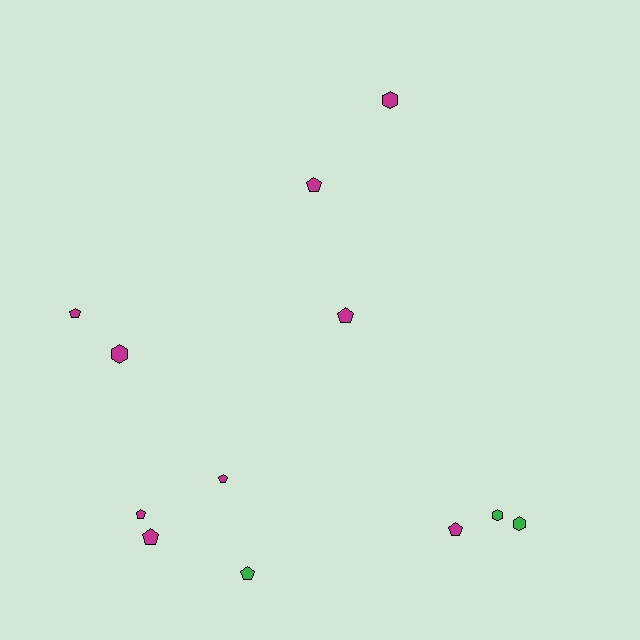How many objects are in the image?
There are 12 objects.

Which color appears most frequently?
Magenta, with 9 objects.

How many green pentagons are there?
There is 1 green pentagon.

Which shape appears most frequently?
Pentagon, with 8 objects.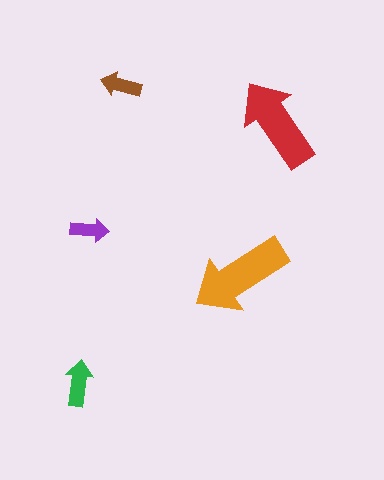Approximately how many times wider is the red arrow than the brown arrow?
About 2.5 times wider.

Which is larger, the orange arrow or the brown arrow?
The orange one.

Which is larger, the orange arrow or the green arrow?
The orange one.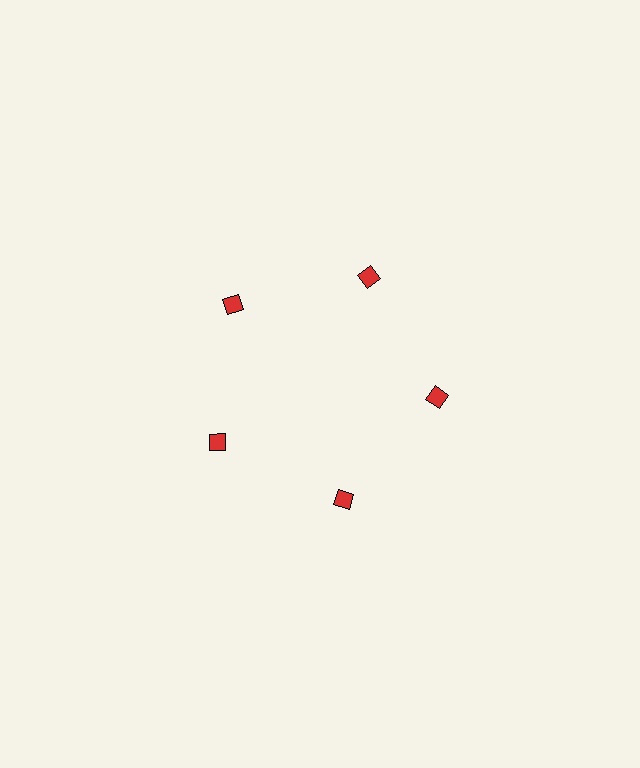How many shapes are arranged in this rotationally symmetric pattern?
There are 5 shapes, arranged in 5 groups of 1.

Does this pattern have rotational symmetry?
Yes, this pattern has 5-fold rotational symmetry. It looks the same after rotating 72 degrees around the center.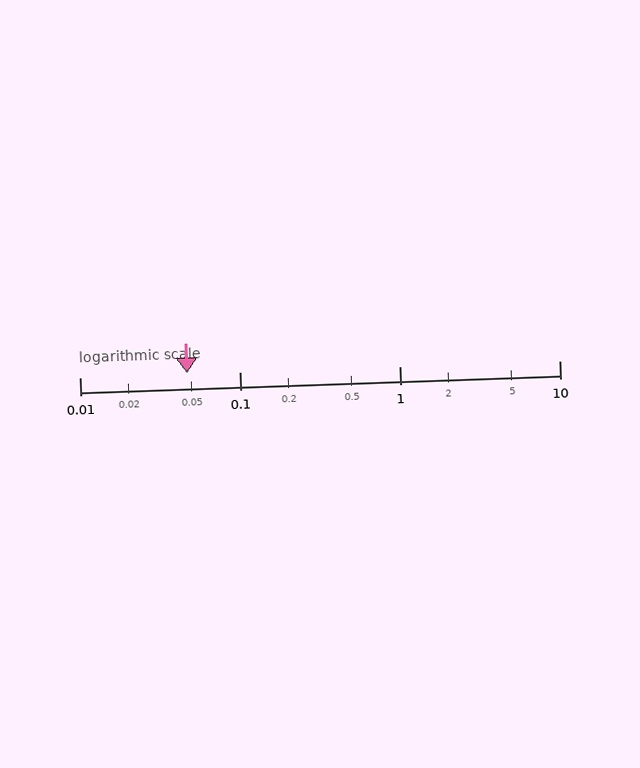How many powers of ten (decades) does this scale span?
The scale spans 3 decades, from 0.01 to 10.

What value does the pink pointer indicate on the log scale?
The pointer indicates approximately 0.047.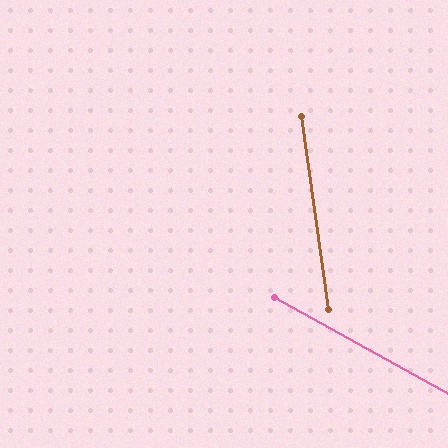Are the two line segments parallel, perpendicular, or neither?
Neither parallel nor perpendicular — they differ by about 53°.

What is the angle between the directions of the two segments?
Approximately 53 degrees.